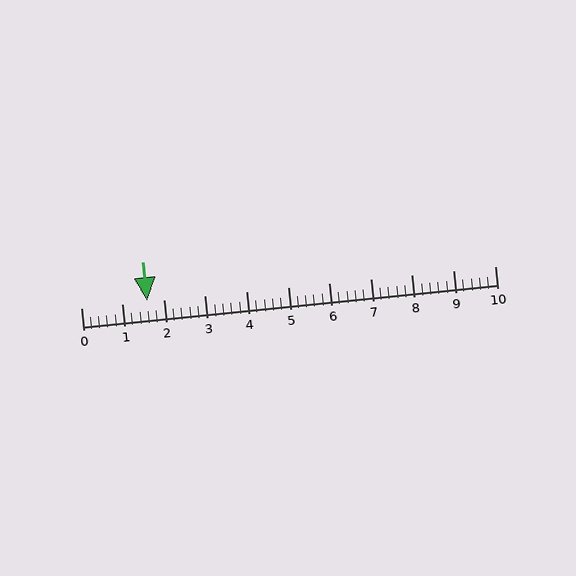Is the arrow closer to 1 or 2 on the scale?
The arrow is closer to 2.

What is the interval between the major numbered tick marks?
The major tick marks are spaced 1 units apart.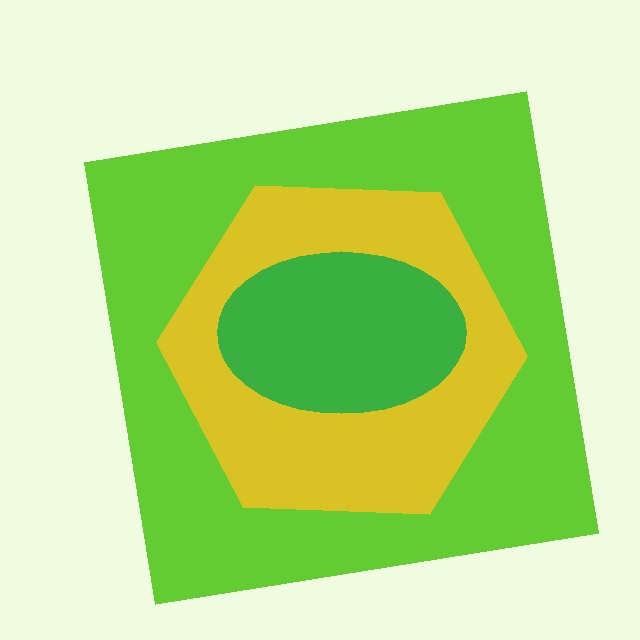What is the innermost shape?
The green ellipse.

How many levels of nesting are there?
3.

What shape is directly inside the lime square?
The yellow hexagon.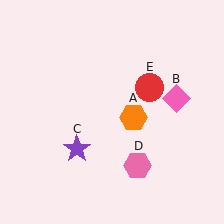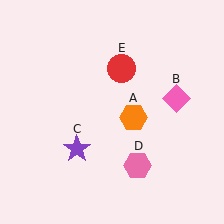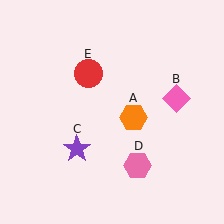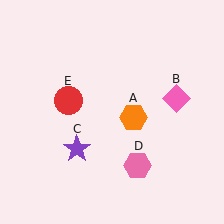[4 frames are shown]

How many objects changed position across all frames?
1 object changed position: red circle (object E).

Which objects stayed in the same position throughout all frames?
Orange hexagon (object A) and pink diamond (object B) and purple star (object C) and pink hexagon (object D) remained stationary.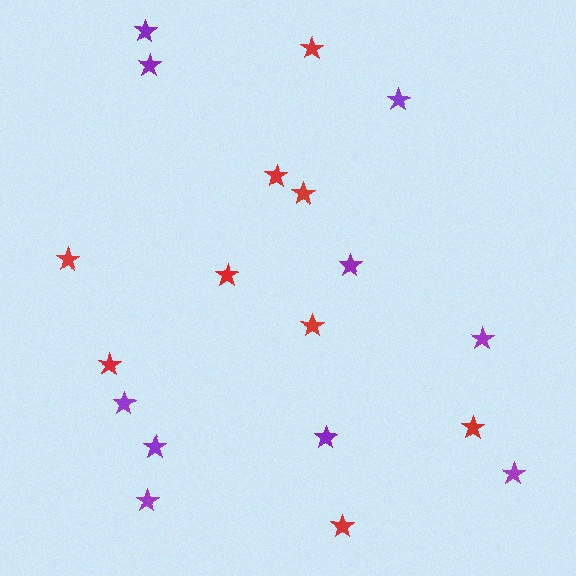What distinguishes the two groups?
There are 2 groups: one group of red stars (9) and one group of purple stars (10).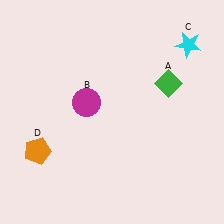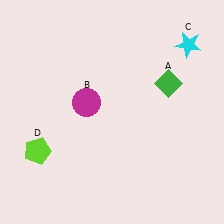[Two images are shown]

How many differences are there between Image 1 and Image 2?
There is 1 difference between the two images.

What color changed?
The pentagon (D) changed from orange in Image 1 to lime in Image 2.